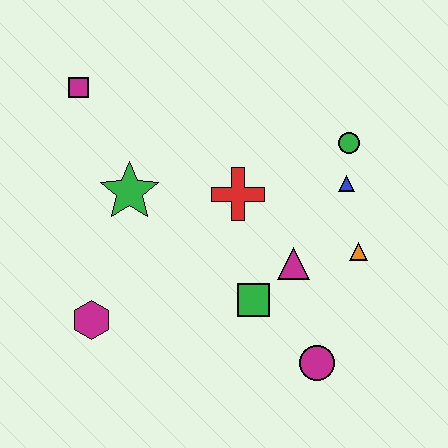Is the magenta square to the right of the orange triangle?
No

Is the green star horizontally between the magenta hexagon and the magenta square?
No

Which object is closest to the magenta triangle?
The green square is closest to the magenta triangle.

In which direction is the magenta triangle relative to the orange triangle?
The magenta triangle is to the left of the orange triangle.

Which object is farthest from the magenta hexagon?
The green circle is farthest from the magenta hexagon.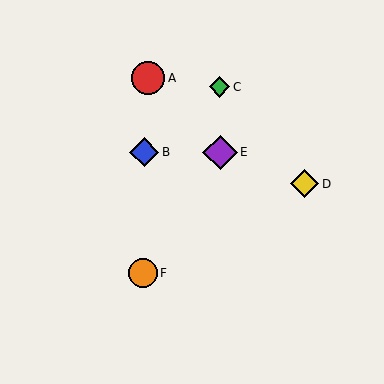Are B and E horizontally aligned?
Yes, both are at y≈152.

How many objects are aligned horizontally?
2 objects (B, E) are aligned horizontally.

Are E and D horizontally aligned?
No, E is at y≈152 and D is at y≈184.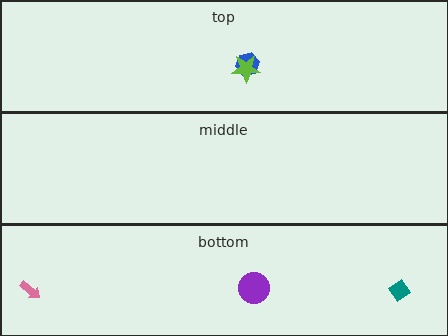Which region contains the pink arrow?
The bottom region.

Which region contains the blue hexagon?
The top region.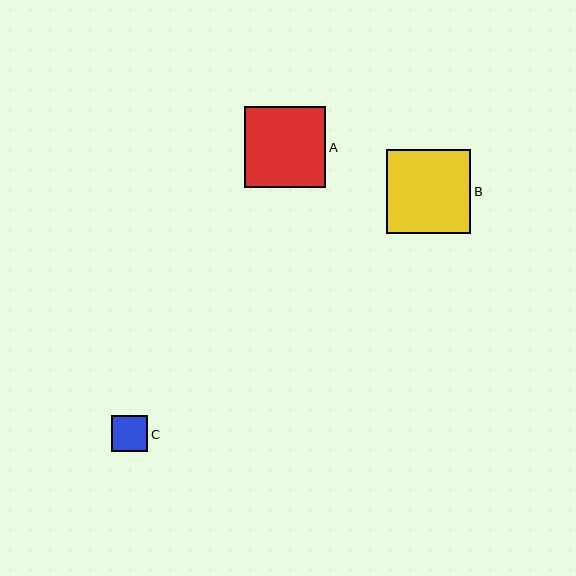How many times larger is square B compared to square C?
Square B is approximately 2.3 times the size of square C.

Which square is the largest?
Square B is the largest with a size of approximately 84 pixels.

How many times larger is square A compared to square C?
Square A is approximately 2.2 times the size of square C.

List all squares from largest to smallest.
From largest to smallest: B, A, C.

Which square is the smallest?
Square C is the smallest with a size of approximately 36 pixels.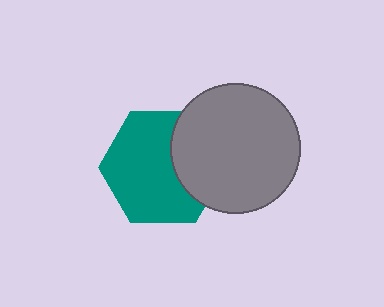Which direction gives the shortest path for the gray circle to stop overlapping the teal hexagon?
Moving right gives the shortest separation.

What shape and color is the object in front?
The object in front is a gray circle.